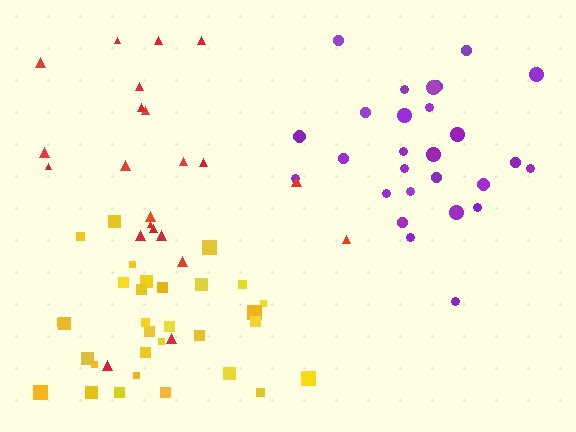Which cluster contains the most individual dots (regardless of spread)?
Yellow (31).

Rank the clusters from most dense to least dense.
yellow, purple, red.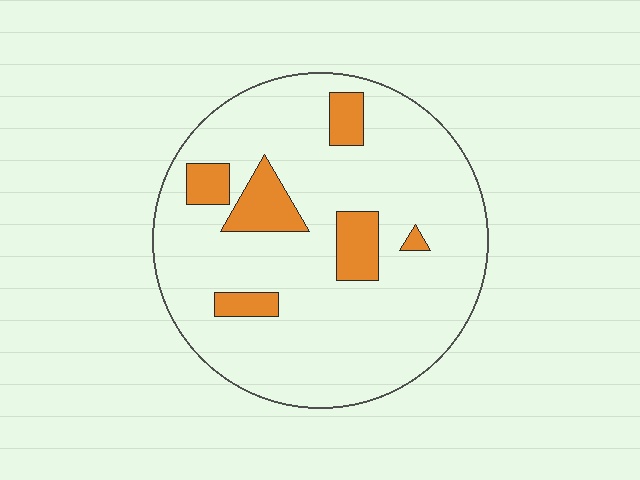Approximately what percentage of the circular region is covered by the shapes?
Approximately 15%.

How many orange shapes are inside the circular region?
6.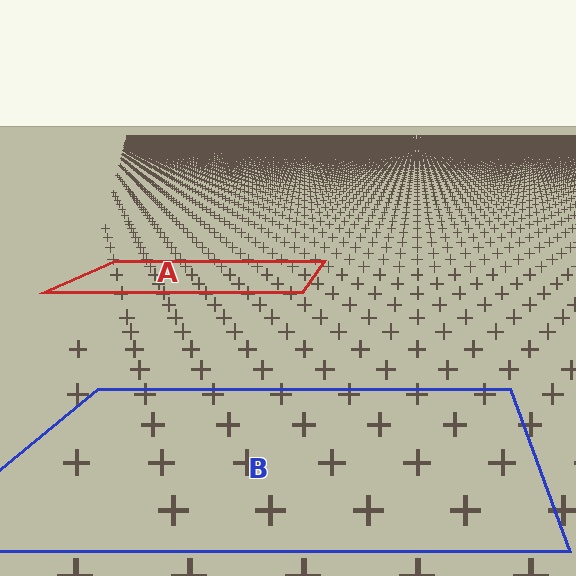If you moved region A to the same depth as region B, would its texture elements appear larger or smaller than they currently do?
They would appear larger. At a closer depth, the same texture elements are projected at a bigger on-screen size.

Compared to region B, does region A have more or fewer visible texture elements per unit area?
Region A has more texture elements per unit area — they are packed more densely because it is farther away.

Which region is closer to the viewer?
Region B is closer. The texture elements there are larger and more spread out.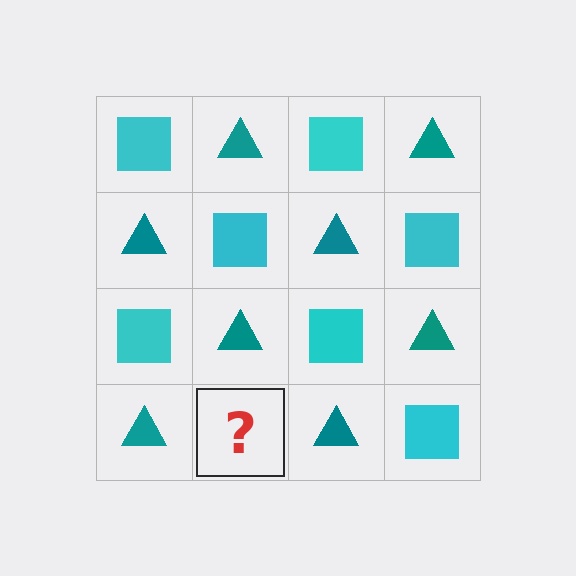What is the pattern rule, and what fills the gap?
The rule is that it alternates cyan square and teal triangle in a checkerboard pattern. The gap should be filled with a cyan square.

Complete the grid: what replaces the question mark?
The question mark should be replaced with a cyan square.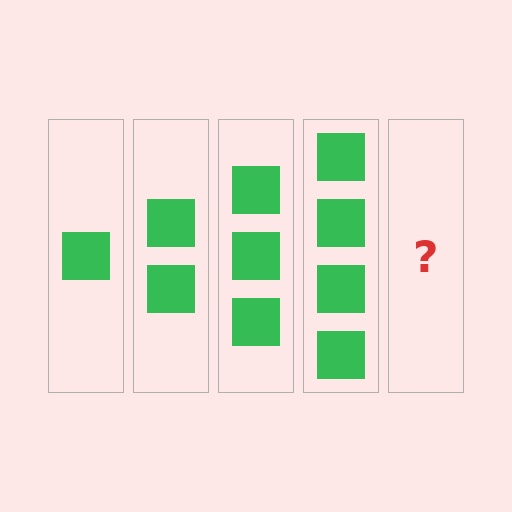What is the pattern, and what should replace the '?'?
The pattern is that each step adds one more square. The '?' should be 5 squares.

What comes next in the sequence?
The next element should be 5 squares.